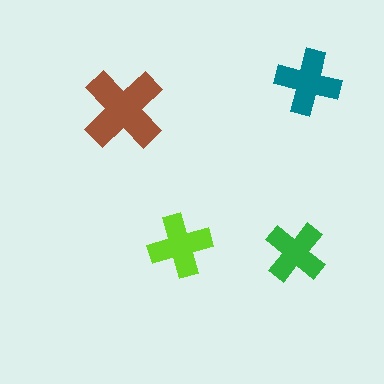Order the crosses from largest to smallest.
the brown one, the teal one, the lime one, the green one.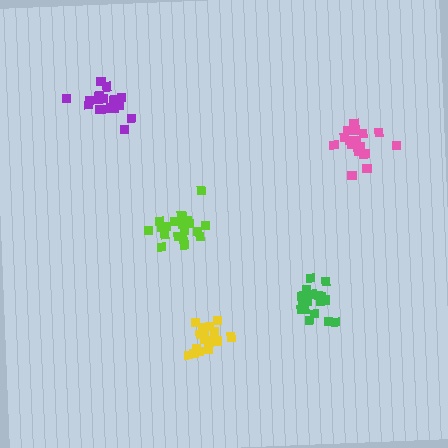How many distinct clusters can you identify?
There are 5 distinct clusters.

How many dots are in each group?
Group 1: 18 dots, Group 2: 20 dots, Group 3: 18 dots, Group 4: 20 dots, Group 5: 20 dots (96 total).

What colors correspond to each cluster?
The clusters are colored: yellow, pink, green, purple, lime.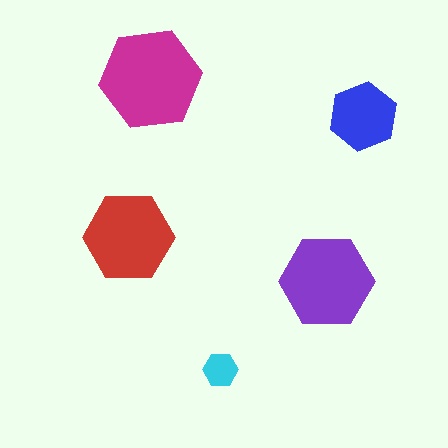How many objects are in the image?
There are 5 objects in the image.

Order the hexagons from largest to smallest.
the magenta one, the purple one, the red one, the blue one, the cyan one.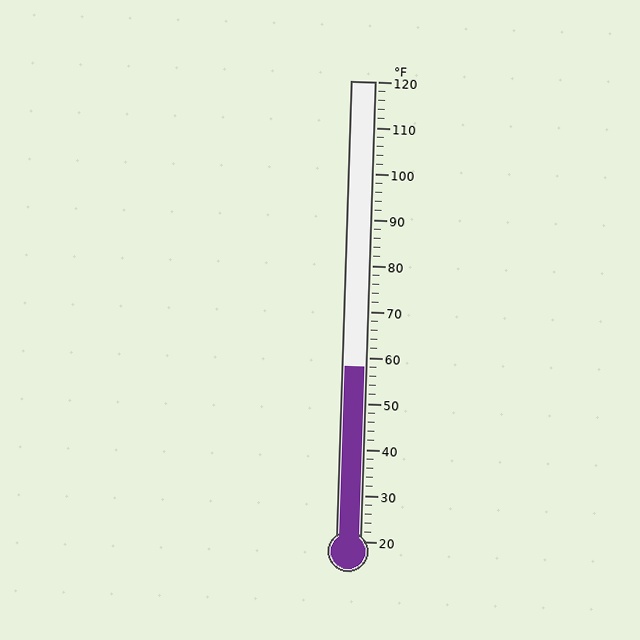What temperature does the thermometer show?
The thermometer shows approximately 58°F.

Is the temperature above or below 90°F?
The temperature is below 90°F.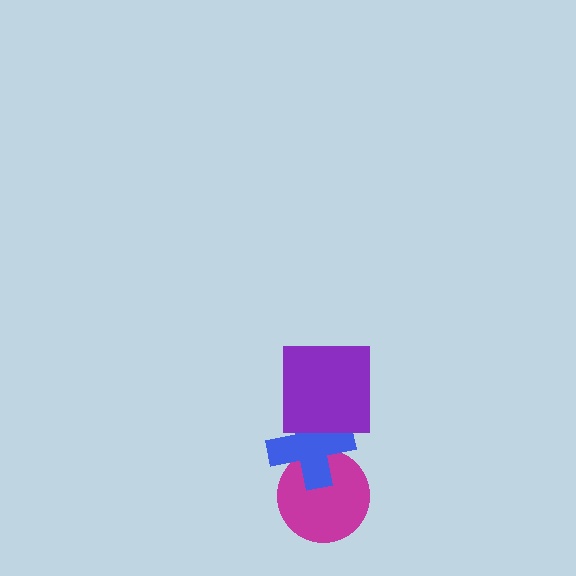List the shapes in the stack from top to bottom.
From top to bottom: the purple square, the blue cross, the magenta circle.